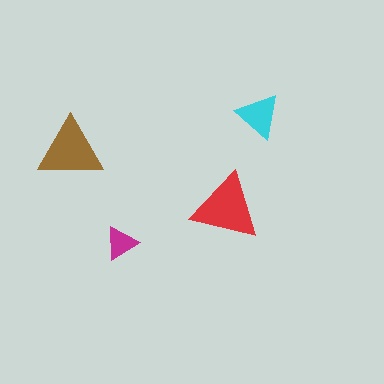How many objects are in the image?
There are 4 objects in the image.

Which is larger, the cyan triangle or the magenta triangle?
The cyan one.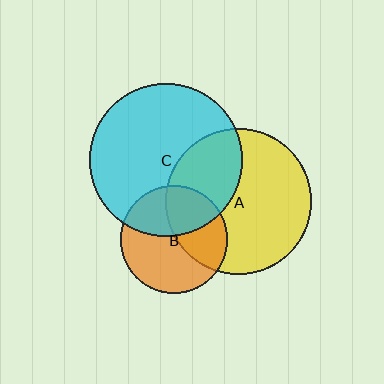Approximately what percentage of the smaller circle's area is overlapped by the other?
Approximately 40%.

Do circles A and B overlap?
Yes.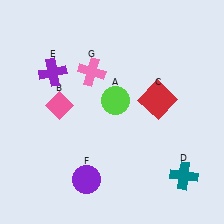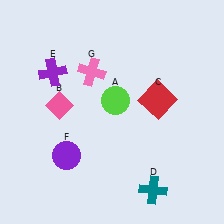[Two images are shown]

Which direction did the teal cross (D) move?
The teal cross (D) moved left.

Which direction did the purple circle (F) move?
The purple circle (F) moved up.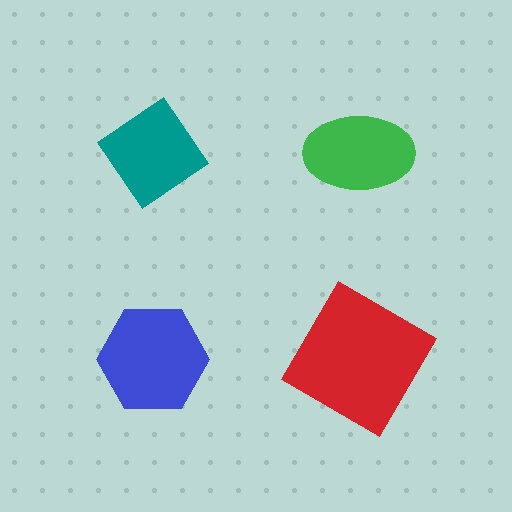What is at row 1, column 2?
A green ellipse.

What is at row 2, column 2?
A red diamond.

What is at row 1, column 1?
A teal diamond.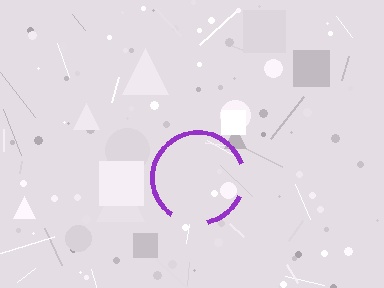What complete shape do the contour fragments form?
The contour fragments form a circle.